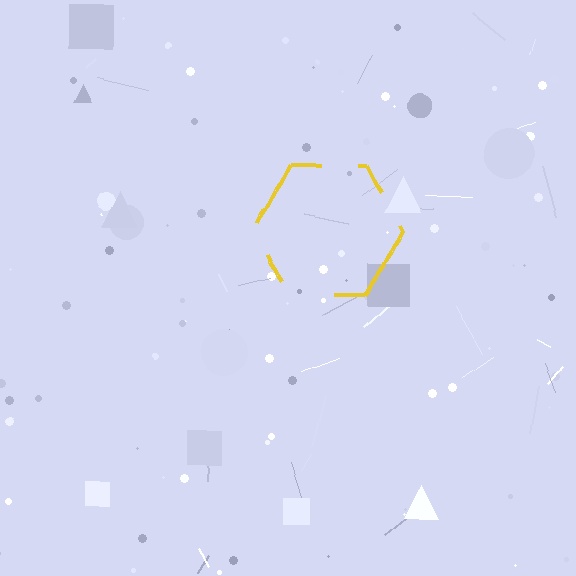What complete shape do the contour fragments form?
The contour fragments form a hexagon.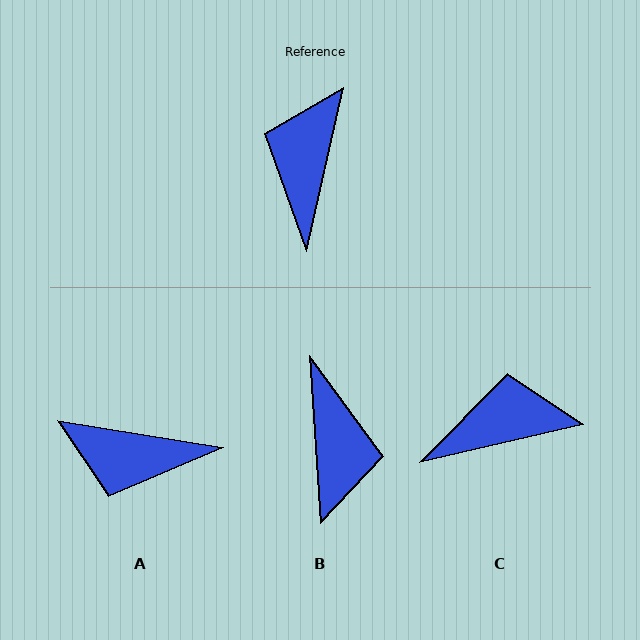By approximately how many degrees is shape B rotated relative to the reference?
Approximately 163 degrees clockwise.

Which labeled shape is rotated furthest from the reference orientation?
B, about 163 degrees away.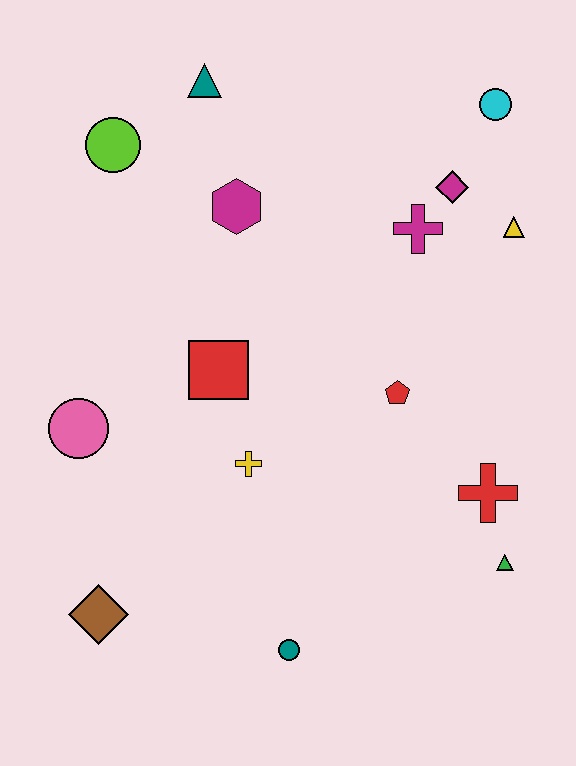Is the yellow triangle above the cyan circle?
No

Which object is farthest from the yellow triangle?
The brown diamond is farthest from the yellow triangle.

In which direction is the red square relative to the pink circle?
The red square is to the right of the pink circle.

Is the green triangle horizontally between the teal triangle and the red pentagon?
No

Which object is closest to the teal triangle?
The lime circle is closest to the teal triangle.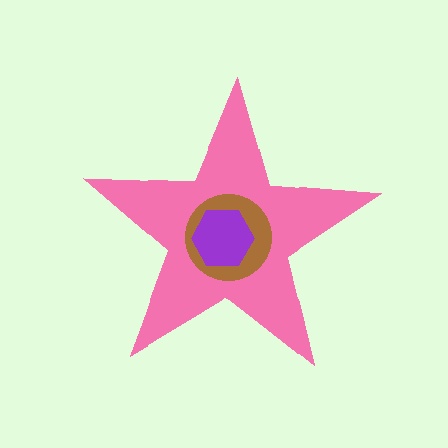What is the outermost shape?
The pink star.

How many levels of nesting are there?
3.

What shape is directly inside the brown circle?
The purple hexagon.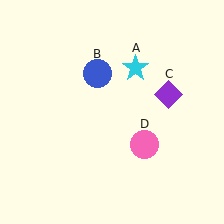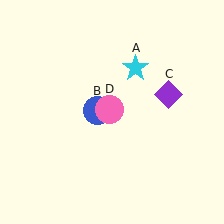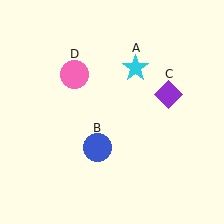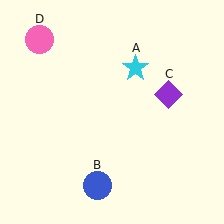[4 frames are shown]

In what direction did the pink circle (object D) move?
The pink circle (object D) moved up and to the left.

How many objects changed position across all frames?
2 objects changed position: blue circle (object B), pink circle (object D).